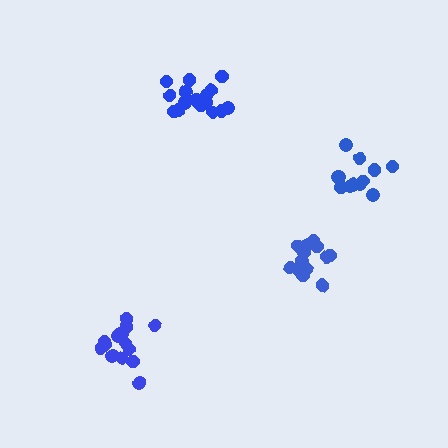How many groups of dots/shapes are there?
There are 4 groups.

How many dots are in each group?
Group 1: 13 dots, Group 2: 13 dots, Group 3: 15 dots, Group 4: 17 dots (58 total).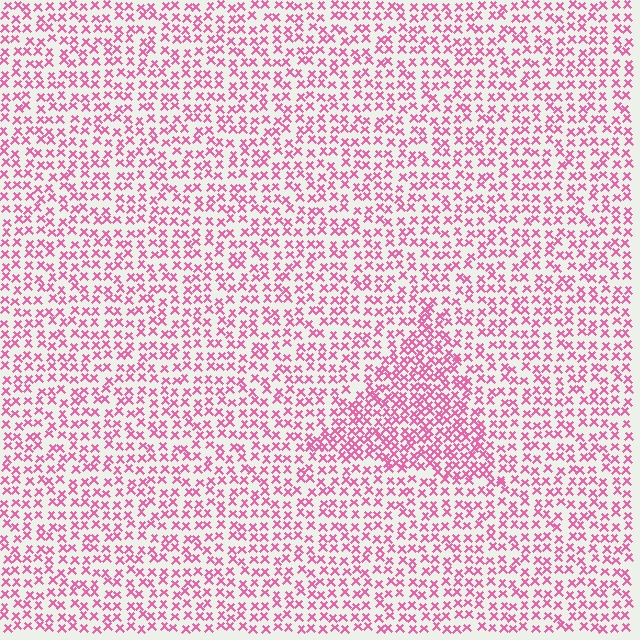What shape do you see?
I see a triangle.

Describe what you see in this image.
The image contains small pink elements arranged at two different densities. A triangle-shaped region is visible where the elements are more densely packed than the surrounding area.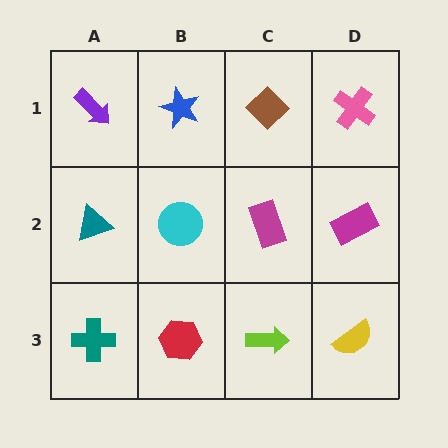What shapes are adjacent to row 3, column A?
A teal triangle (row 2, column A), a red hexagon (row 3, column B).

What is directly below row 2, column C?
A lime arrow.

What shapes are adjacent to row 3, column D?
A magenta rectangle (row 2, column D), a lime arrow (row 3, column C).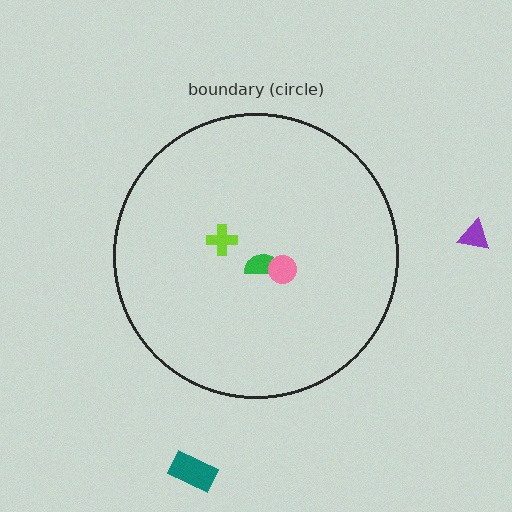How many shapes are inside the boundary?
3 inside, 2 outside.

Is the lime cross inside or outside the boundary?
Inside.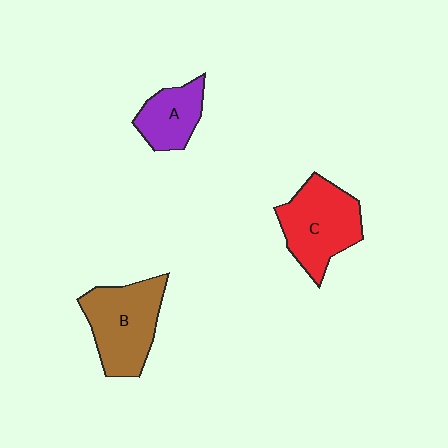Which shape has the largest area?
Shape B (brown).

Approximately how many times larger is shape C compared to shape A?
Approximately 1.6 times.